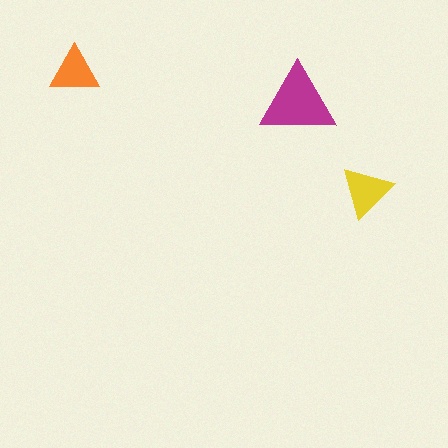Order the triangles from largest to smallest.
the magenta one, the yellow one, the orange one.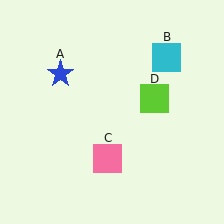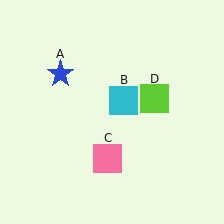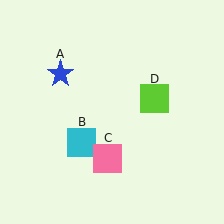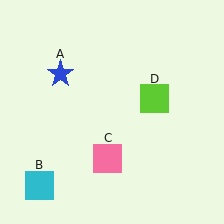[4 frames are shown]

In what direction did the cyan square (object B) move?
The cyan square (object B) moved down and to the left.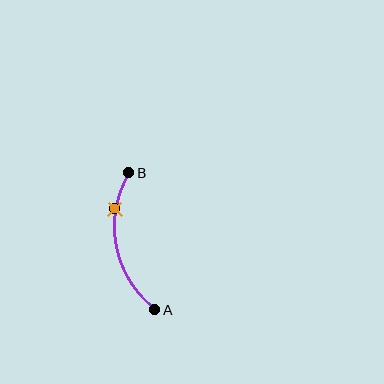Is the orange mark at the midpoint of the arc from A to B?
No. The orange mark lies on the arc but is closer to endpoint B. The arc midpoint would be at the point on the curve equidistant along the arc from both A and B.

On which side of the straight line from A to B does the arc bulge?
The arc bulges to the left of the straight line connecting A and B.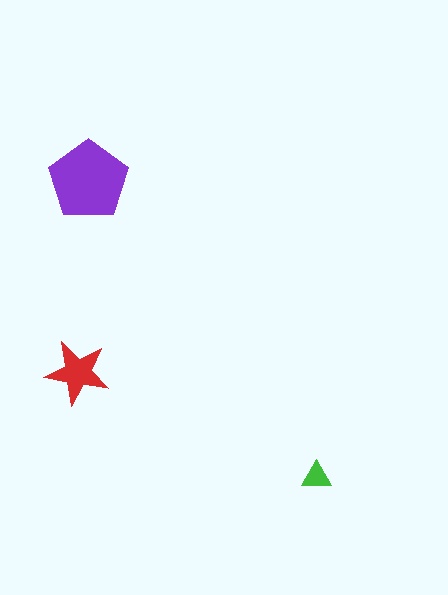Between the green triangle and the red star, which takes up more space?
The red star.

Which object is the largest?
The purple pentagon.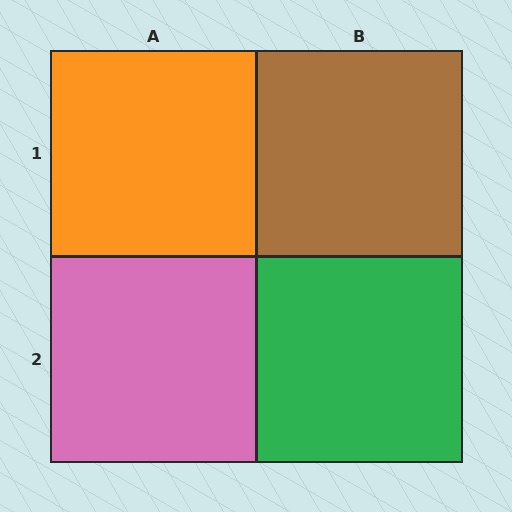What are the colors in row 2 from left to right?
Pink, green.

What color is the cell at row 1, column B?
Brown.